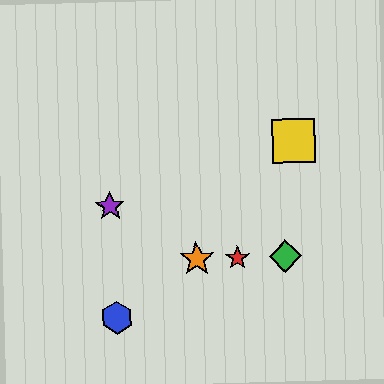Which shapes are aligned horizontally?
The red star, the green diamond, the orange star are aligned horizontally.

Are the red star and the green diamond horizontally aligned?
Yes, both are at y≈258.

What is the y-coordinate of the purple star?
The purple star is at y≈206.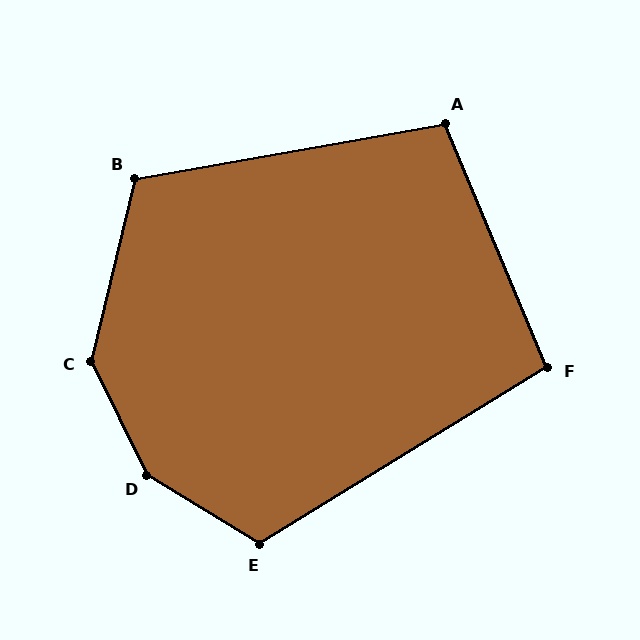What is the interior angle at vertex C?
Approximately 140 degrees (obtuse).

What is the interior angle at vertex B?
Approximately 114 degrees (obtuse).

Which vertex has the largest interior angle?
D, at approximately 148 degrees.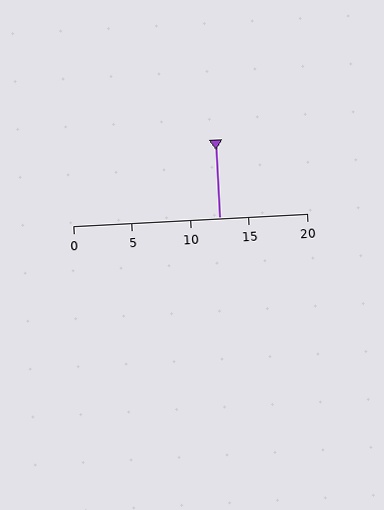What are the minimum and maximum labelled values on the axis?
The axis runs from 0 to 20.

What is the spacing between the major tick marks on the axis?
The major ticks are spaced 5 apart.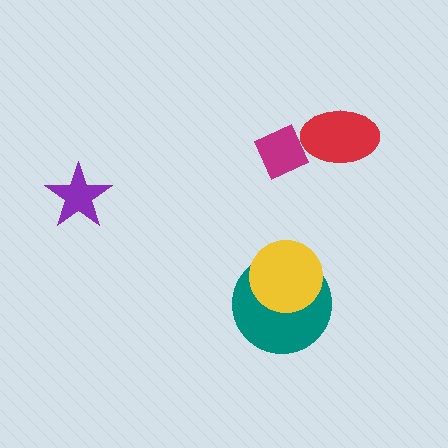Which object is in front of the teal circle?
The yellow circle is in front of the teal circle.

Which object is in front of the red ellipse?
The magenta diamond is in front of the red ellipse.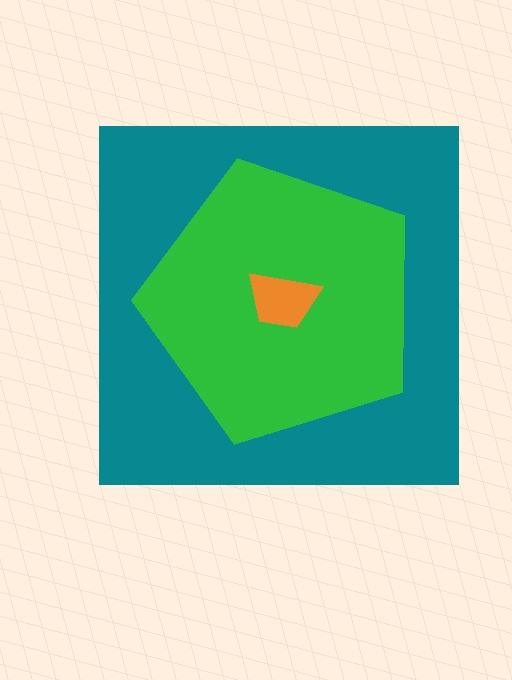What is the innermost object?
The orange trapezoid.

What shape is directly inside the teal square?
The green pentagon.